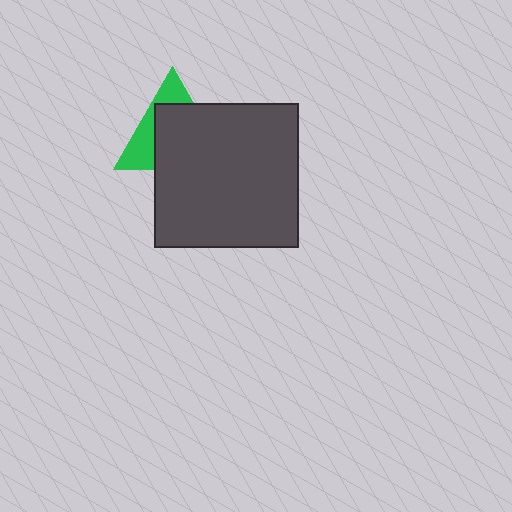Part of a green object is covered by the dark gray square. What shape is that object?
It is a triangle.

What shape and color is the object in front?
The object in front is a dark gray square.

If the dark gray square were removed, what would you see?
You would see the complete green triangle.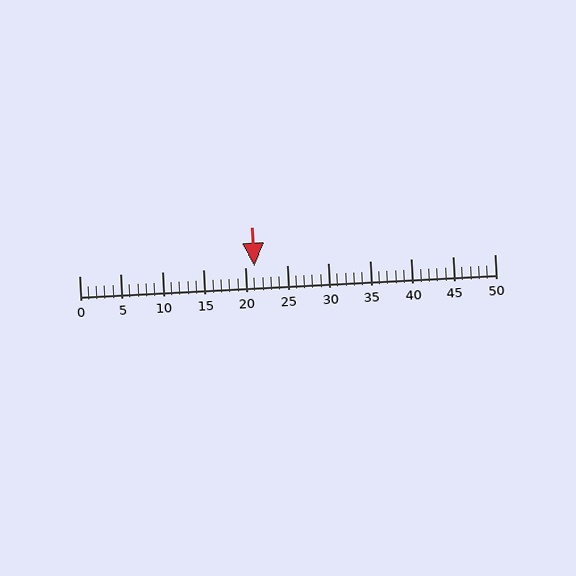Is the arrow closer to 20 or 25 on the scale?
The arrow is closer to 20.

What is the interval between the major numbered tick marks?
The major tick marks are spaced 5 units apart.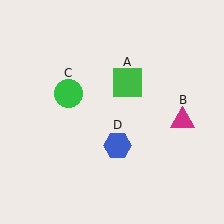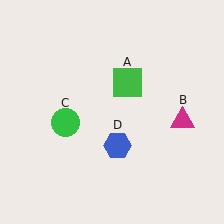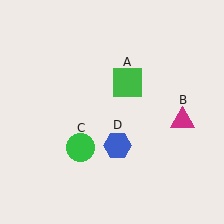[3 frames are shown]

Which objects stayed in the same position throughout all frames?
Green square (object A) and magenta triangle (object B) and blue hexagon (object D) remained stationary.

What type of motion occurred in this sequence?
The green circle (object C) rotated counterclockwise around the center of the scene.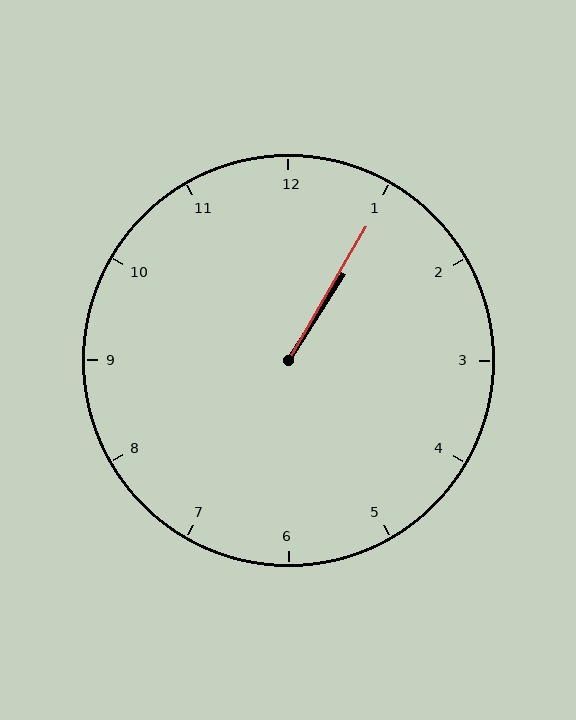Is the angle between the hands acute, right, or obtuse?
It is acute.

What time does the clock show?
1:05.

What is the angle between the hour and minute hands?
Approximately 2 degrees.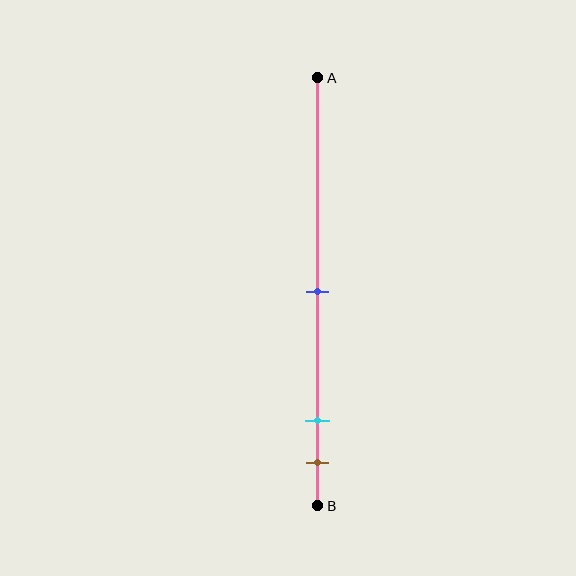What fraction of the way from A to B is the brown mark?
The brown mark is approximately 90% (0.9) of the way from A to B.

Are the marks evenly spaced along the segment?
No, the marks are not evenly spaced.